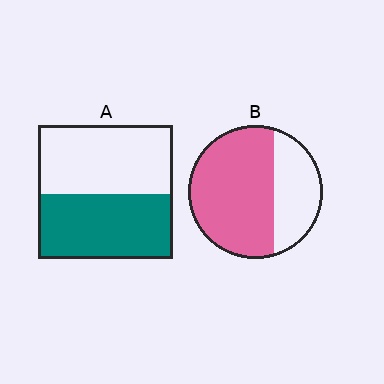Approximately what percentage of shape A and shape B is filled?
A is approximately 50% and B is approximately 65%.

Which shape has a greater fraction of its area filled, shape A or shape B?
Shape B.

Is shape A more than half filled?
Roughly half.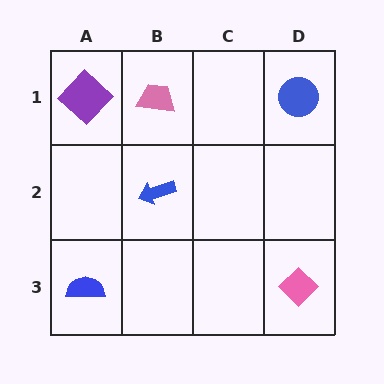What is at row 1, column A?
A purple diamond.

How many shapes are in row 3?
2 shapes.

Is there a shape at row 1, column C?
No, that cell is empty.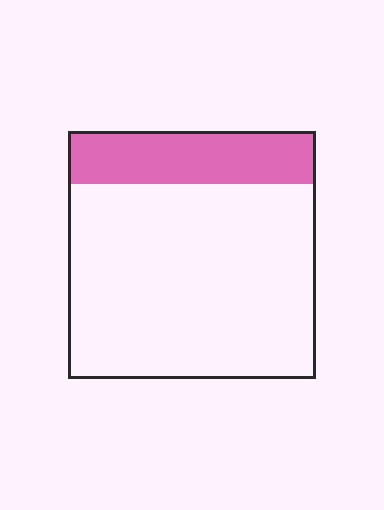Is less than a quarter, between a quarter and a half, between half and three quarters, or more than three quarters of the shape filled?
Less than a quarter.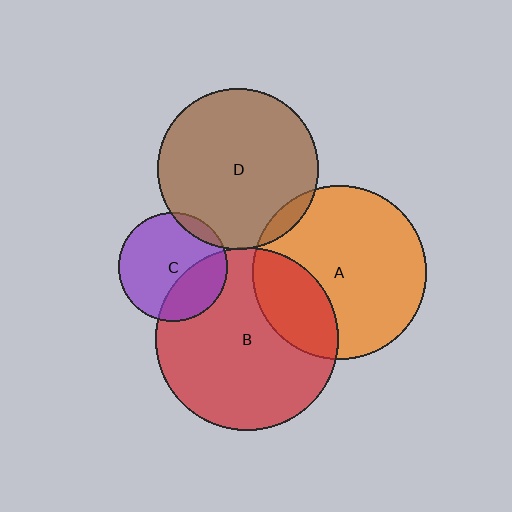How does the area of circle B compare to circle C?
Approximately 2.8 times.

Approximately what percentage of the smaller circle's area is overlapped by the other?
Approximately 5%.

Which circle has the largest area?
Circle B (red).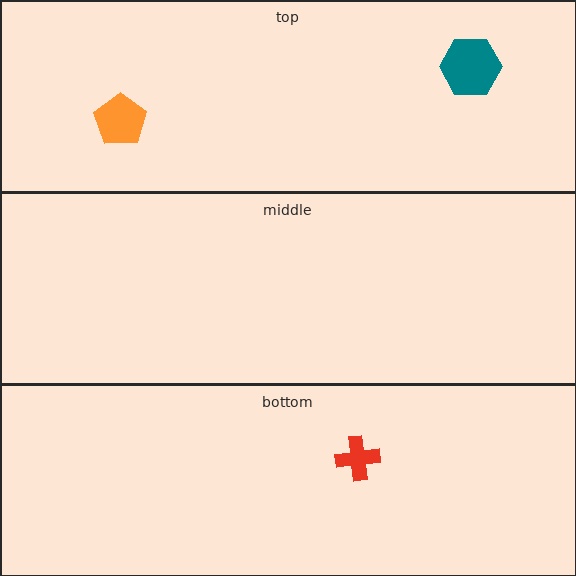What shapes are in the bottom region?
The red cross.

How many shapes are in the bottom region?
1.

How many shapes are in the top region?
2.